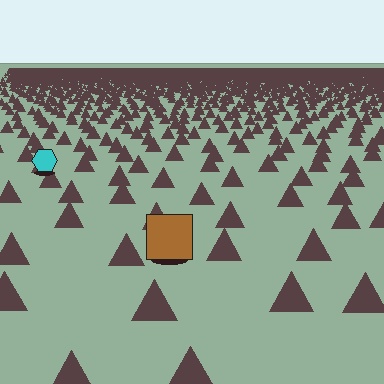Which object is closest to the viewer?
The brown square is closest. The texture marks near it are larger and more spread out.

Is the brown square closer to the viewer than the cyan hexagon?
Yes. The brown square is closer — you can tell from the texture gradient: the ground texture is coarser near it.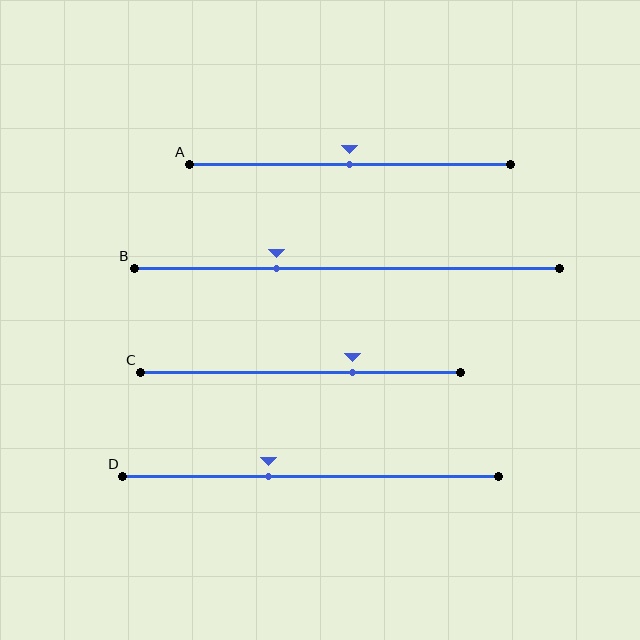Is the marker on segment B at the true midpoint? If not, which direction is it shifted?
No, the marker on segment B is shifted to the left by about 17% of the segment length.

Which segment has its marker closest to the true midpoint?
Segment A has its marker closest to the true midpoint.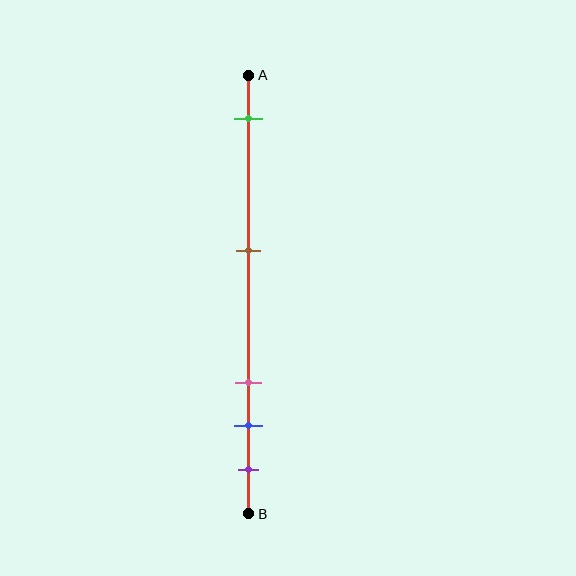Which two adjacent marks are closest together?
The blue and purple marks are the closest adjacent pair.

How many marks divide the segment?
There are 5 marks dividing the segment.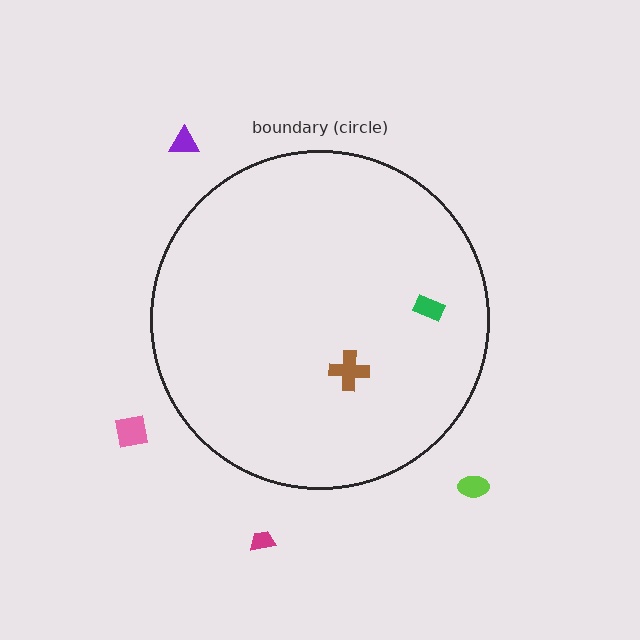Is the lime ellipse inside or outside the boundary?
Outside.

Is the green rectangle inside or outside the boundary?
Inside.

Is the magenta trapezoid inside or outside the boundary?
Outside.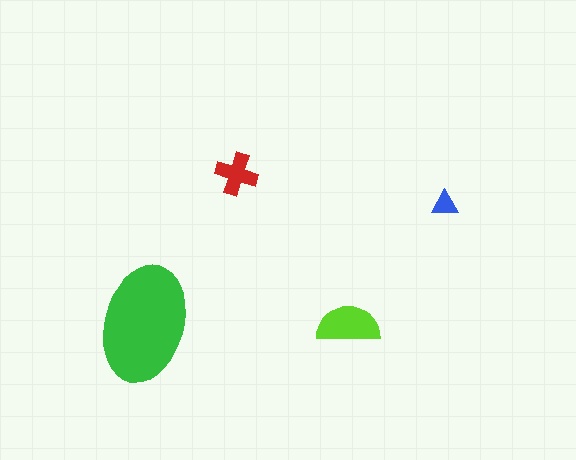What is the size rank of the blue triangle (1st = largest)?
4th.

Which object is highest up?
The red cross is topmost.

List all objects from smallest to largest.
The blue triangle, the red cross, the lime semicircle, the green ellipse.